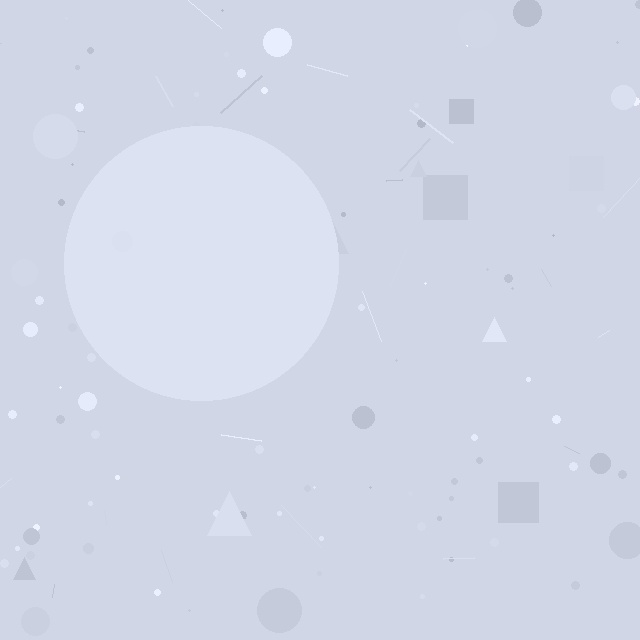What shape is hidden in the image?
A circle is hidden in the image.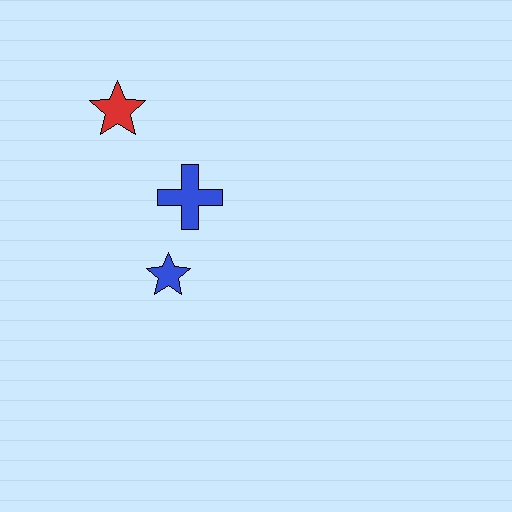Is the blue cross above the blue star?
Yes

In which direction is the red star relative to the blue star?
The red star is above the blue star.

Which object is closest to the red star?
The blue cross is closest to the red star.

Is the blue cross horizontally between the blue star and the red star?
No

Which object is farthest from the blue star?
The red star is farthest from the blue star.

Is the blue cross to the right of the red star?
Yes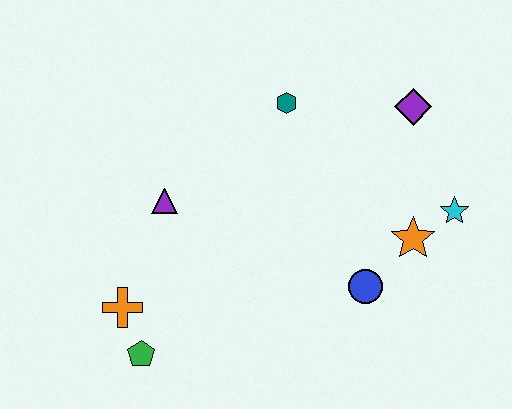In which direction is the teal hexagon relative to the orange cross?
The teal hexagon is above the orange cross.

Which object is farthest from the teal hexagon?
The green pentagon is farthest from the teal hexagon.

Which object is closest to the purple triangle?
The orange cross is closest to the purple triangle.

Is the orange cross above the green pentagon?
Yes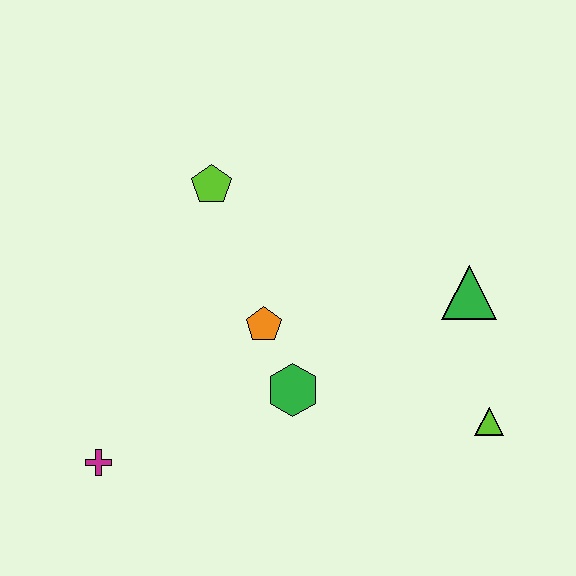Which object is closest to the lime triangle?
The green triangle is closest to the lime triangle.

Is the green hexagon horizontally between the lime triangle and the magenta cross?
Yes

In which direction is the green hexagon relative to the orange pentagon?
The green hexagon is below the orange pentagon.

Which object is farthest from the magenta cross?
The green triangle is farthest from the magenta cross.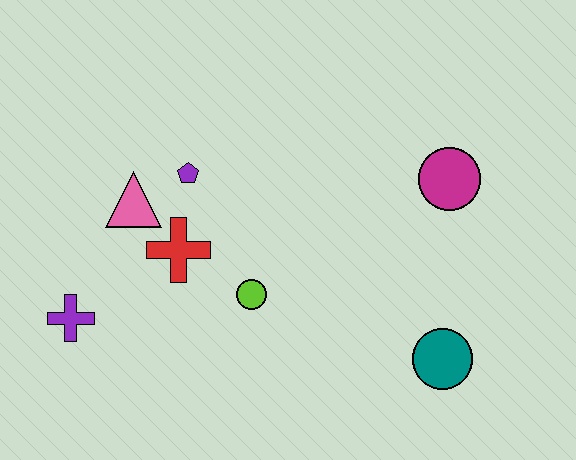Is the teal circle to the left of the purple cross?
No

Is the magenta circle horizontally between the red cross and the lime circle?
No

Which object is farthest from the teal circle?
The purple cross is farthest from the teal circle.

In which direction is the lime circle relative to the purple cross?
The lime circle is to the right of the purple cross.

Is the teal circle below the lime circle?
Yes